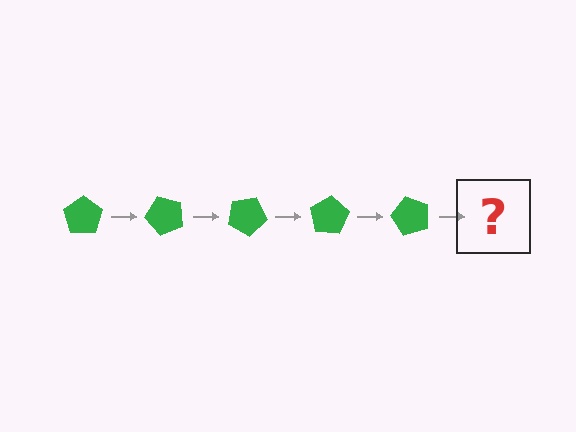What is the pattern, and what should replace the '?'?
The pattern is that the pentagon rotates 50 degrees each step. The '?' should be a green pentagon rotated 250 degrees.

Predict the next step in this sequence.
The next step is a green pentagon rotated 250 degrees.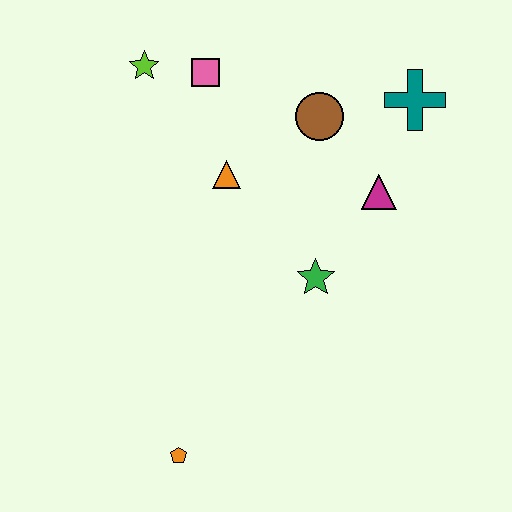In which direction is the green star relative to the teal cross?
The green star is below the teal cross.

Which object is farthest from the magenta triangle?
The orange pentagon is farthest from the magenta triangle.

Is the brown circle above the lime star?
No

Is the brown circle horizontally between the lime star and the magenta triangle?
Yes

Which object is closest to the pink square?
The lime star is closest to the pink square.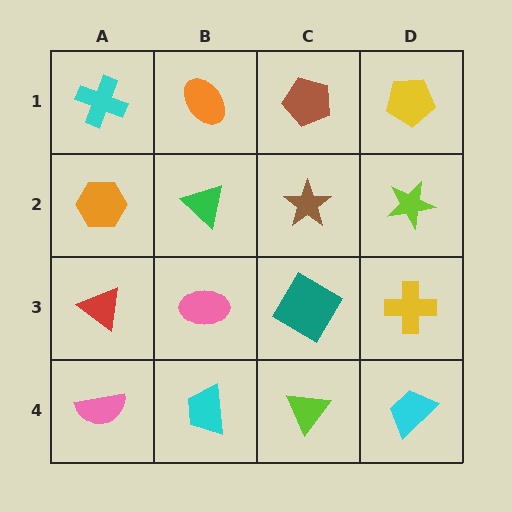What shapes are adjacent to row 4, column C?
A teal diamond (row 3, column C), a cyan trapezoid (row 4, column B), a cyan trapezoid (row 4, column D).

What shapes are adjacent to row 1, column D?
A lime star (row 2, column D), a brown pentagon (row 1, column C).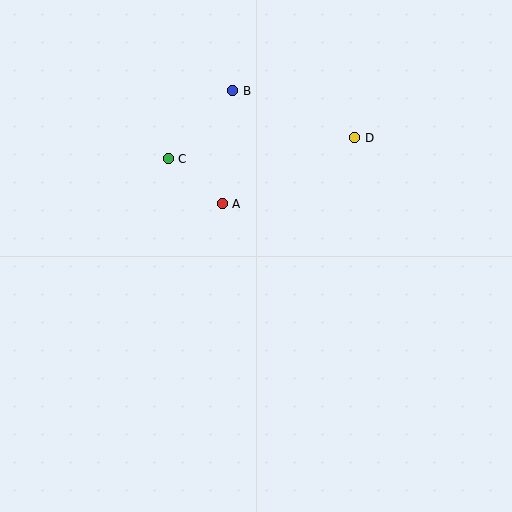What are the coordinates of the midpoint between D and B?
The midpoint between D and B is at (294, 114).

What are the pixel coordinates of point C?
Point C is at (168, 159).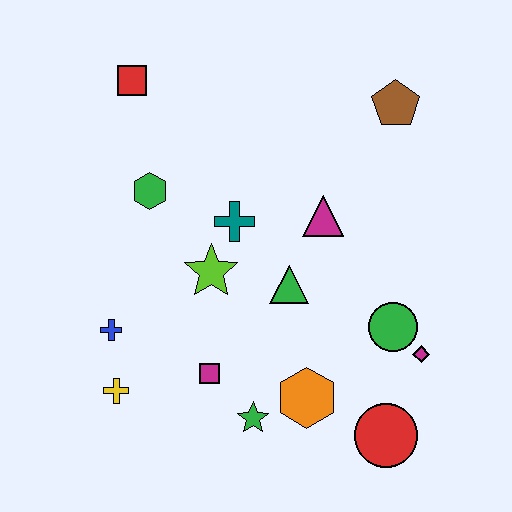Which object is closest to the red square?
The green hexagon is closest to the red square.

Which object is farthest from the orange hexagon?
The red square is farthest from the orange hexagon.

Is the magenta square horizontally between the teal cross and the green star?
No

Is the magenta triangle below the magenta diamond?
No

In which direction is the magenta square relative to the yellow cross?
The magenta square is to the right of the yellow cross.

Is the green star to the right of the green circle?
No